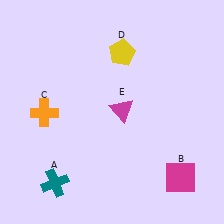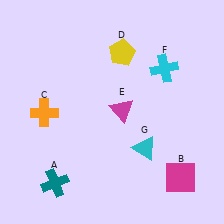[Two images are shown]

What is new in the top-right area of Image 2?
A cyan cross (F) was added in the top-right area of Image 2.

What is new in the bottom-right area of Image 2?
A cyan triangle (G) was added in the bottom-right area of Image 2.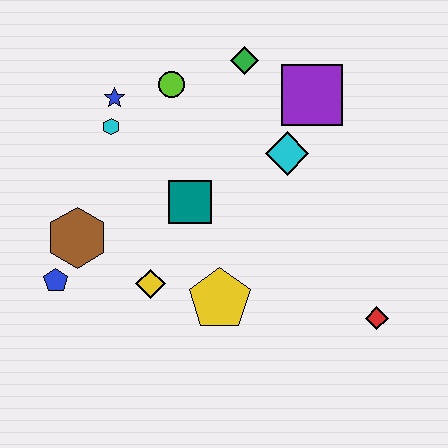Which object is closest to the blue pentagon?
The brown hexagon is closest to the blue pentagon.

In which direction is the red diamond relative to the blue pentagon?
The red diamond is to the right of the blue pentagon.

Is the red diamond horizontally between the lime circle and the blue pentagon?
No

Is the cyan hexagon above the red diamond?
Yes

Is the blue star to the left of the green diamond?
Yes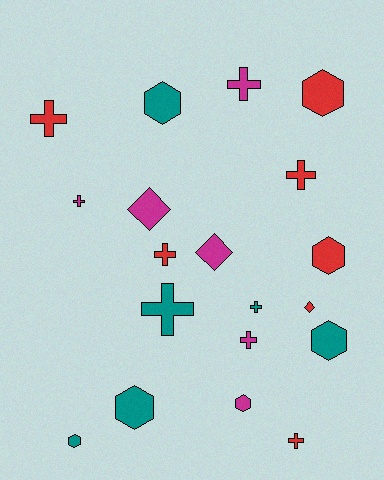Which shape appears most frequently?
Cross, with 9 objects.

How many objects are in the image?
There are 19 objects.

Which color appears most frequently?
Red, with 7 objects.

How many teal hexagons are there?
There are 4 teal hexagons.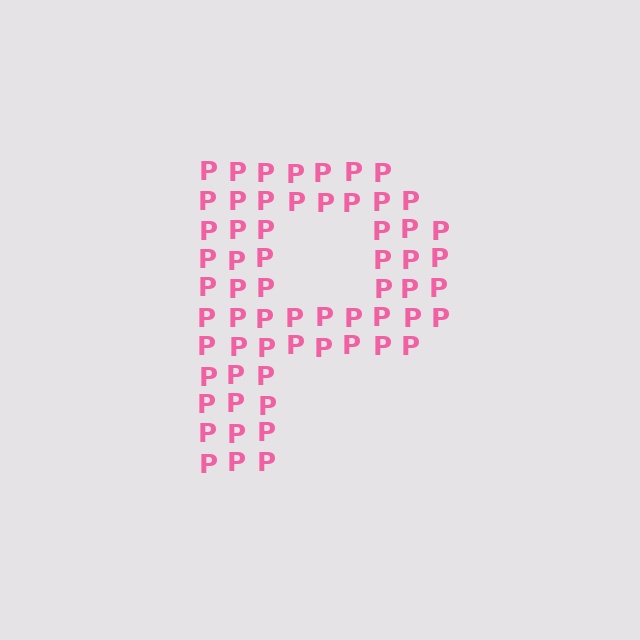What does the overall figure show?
The overall figure shows the letter P.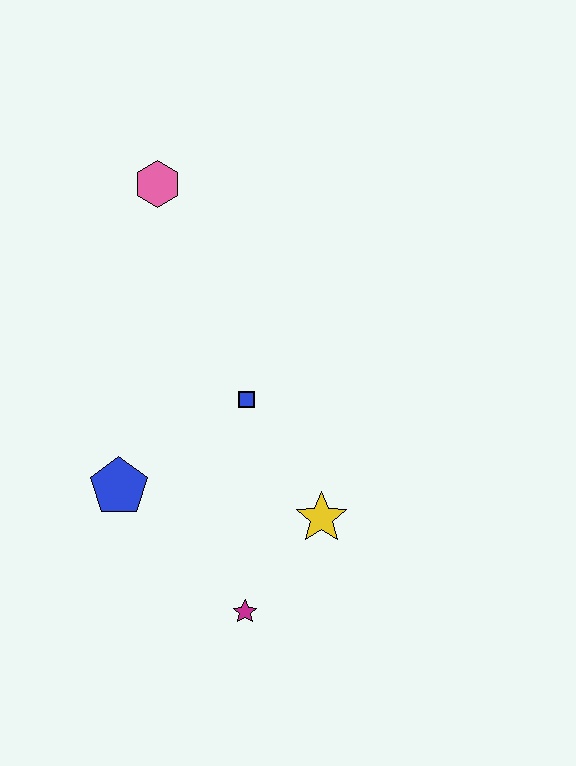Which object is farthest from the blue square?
The pink hexagon is farthest from the blue square.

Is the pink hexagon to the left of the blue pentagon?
No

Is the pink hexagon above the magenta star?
Yes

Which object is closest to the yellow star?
The magenta star is closest to the yellow star.